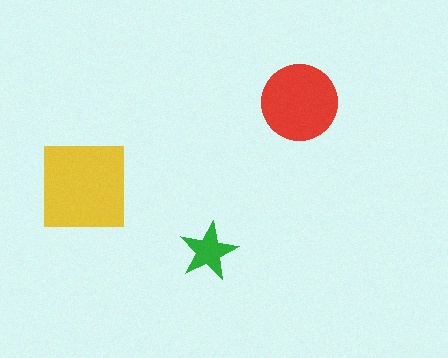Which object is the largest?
The yellow square.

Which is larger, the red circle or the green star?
The red circle.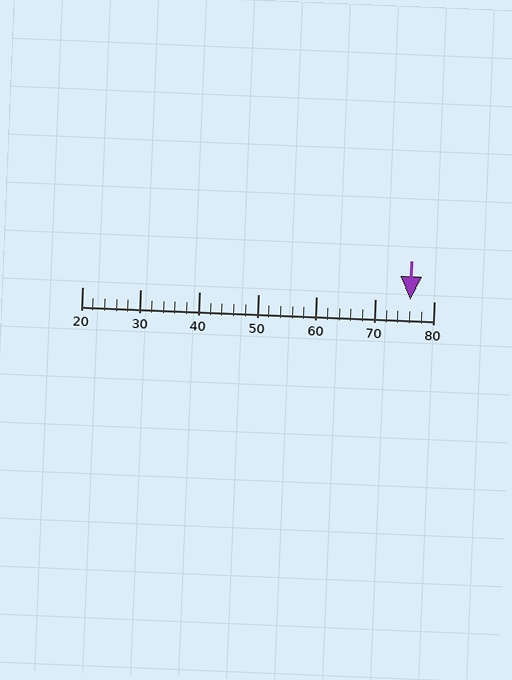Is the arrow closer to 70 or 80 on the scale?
The arrow is closer to 80.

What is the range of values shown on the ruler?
The ruler shows values from 20 to 80.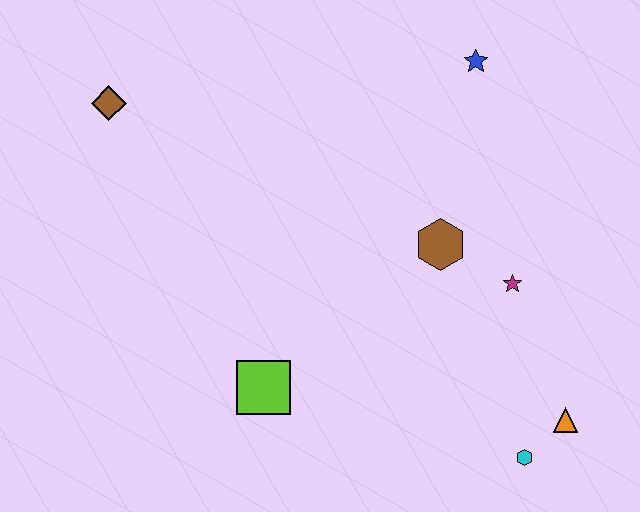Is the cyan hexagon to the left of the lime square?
No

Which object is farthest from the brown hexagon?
The brown diamond is farthest from the brown hexagon.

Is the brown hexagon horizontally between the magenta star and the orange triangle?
No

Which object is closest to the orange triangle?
The cyan hexagon is closest to the orange triangle.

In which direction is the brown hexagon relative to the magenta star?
The brown hexagon is to the left of the magenta star.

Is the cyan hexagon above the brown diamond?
No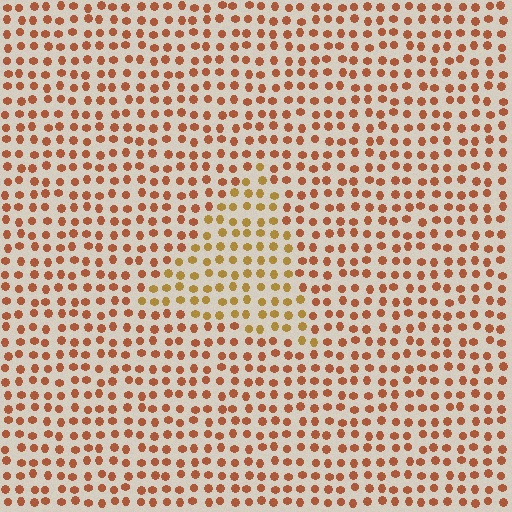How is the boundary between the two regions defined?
The boundary is defined purely by a slight shift in hue (about 27 degrees). Spacing, size, and orientation are identical on both sides.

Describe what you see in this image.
The image is filled with small brown elements in a uniform arrangement. A triangle-shaped region is visible where the elements are tinted to a slightly different hue, forming a subtle color boundary.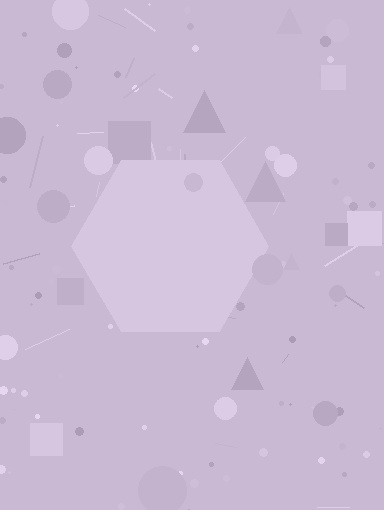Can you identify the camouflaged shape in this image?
The camouflaged shape is a hexagon.